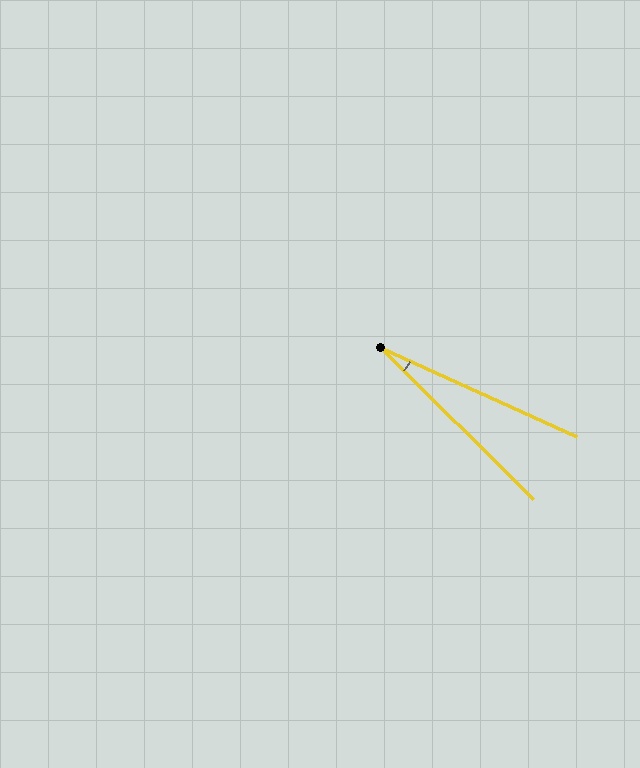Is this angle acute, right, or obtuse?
It is acute.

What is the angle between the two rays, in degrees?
Approximately 20 degrees.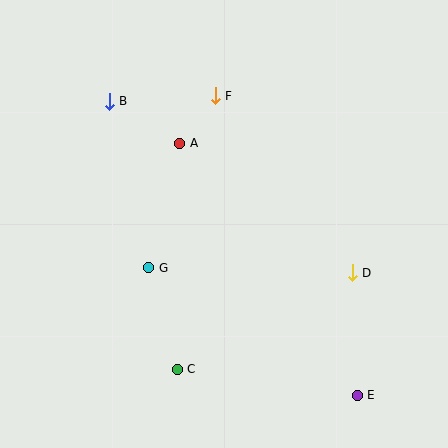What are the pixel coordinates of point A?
Point A is at (180, 143).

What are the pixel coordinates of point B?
Point B is at (109, 101).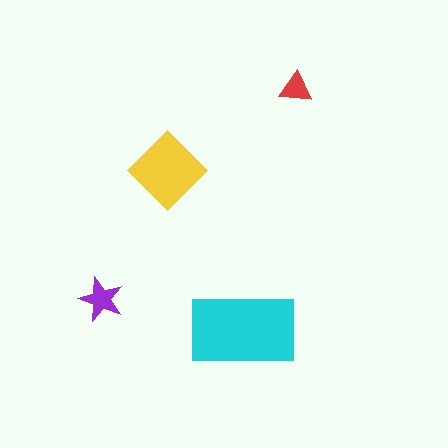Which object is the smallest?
The red triangle.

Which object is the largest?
The cyan rectangle.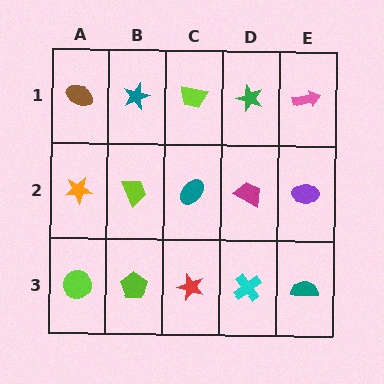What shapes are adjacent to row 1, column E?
A purple ellipse (row 2, column E), a green star (row 1, column D).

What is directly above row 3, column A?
An orange star.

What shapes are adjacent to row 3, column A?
An orange star (row 2, column A), a lime pentagon (row 3, column B).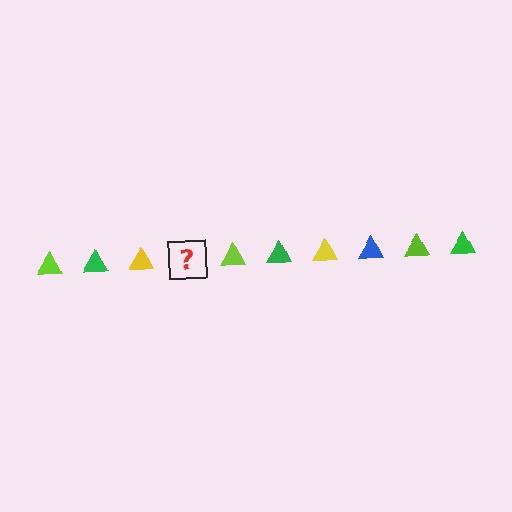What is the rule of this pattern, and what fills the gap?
The rule is that the pattern cycles through lime, green, yellow, blue triangles. The gap should be filled with a blue triangle.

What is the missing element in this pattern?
The missing element is a blue triangle.